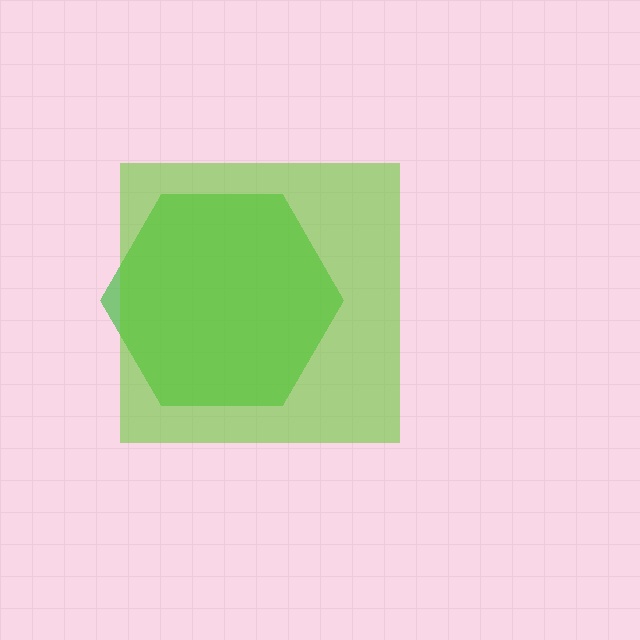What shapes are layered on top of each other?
The layered shapes are: a green hexagon, a lime square.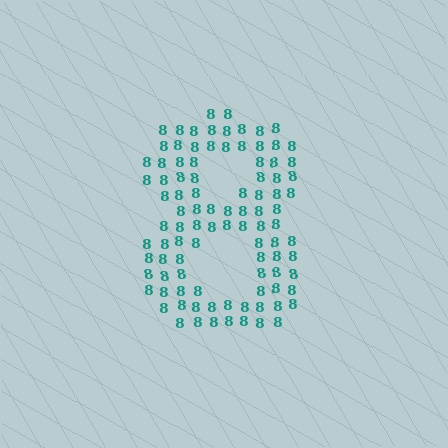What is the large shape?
The large shape is the digit 8.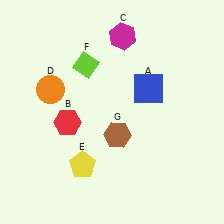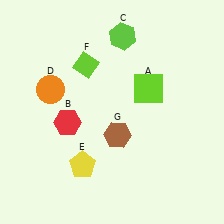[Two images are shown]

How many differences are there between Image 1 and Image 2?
There are 2 differences between the two images.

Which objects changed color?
A changed from blue to lime. C changed from magenta to lime.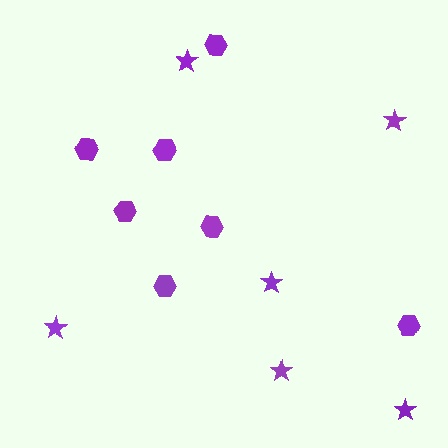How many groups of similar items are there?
There are 2 groups: one group of stars (6) and one group of hexagons (7).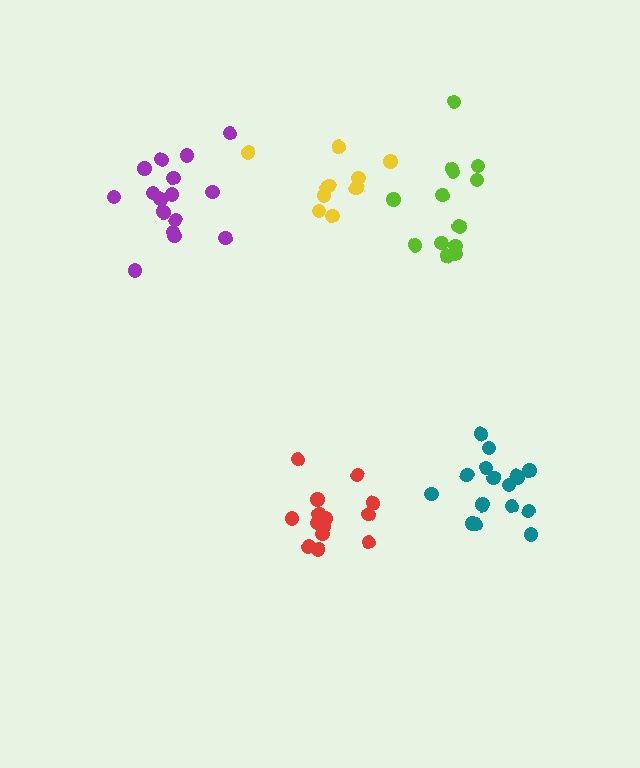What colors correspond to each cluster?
The clusters are colored: lime, teal, red, yellow, purple.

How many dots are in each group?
Group 1: 15 dots, Group 2: 17 dots, Group 3: 14 dots, Group 4: 11 dots, Group 5: 16 dots (73 total).